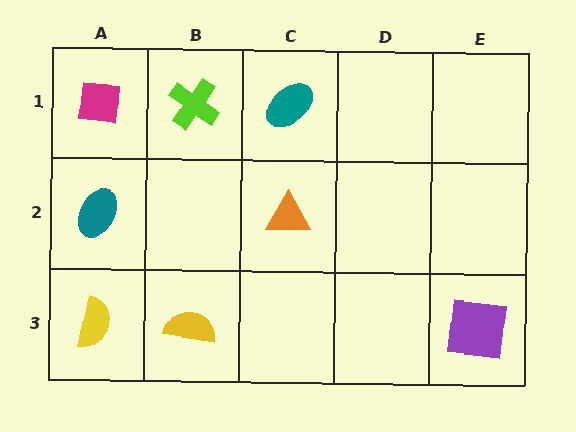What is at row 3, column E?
A purple square.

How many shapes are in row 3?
3 shapes.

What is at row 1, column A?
A magenta square.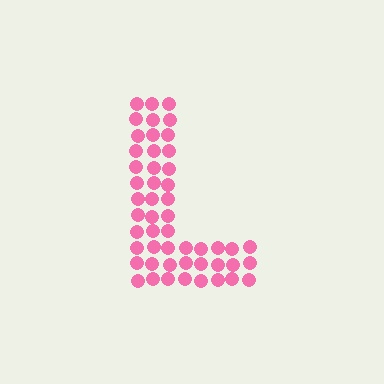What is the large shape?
The large shape is the letter L.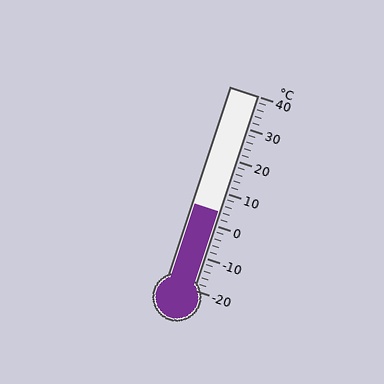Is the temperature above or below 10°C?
The temperature is below 10°C.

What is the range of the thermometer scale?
The thermometer scale ranges from -20°C to 40°C.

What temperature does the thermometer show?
The thermometer shows approximately 4°C.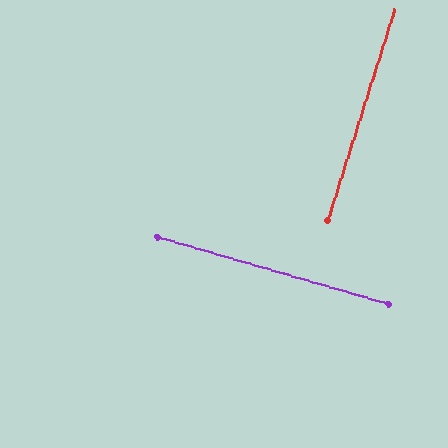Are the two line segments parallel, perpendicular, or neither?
Perpendicular — they meet at approximately 89°.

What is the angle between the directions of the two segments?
Approximately 89 degrees.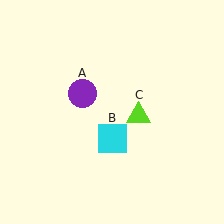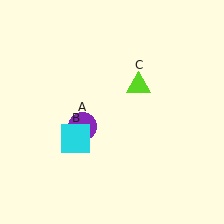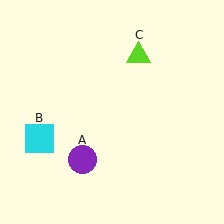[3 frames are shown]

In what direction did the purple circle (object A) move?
The purple circle (object A) moved down.